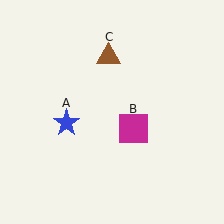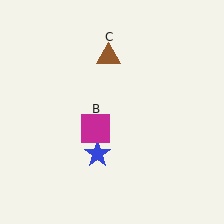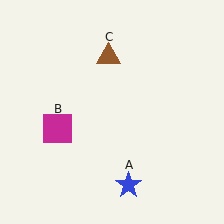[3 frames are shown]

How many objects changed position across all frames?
2 objects changed position: blue star (object A), magenta square (object B).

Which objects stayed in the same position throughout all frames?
Brown triangle (object C) remained stationary.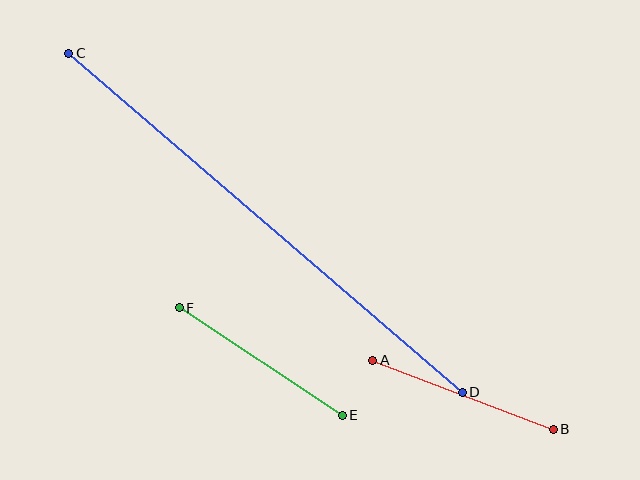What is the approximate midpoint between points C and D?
The midpoint is at approximately (265, 223) pixels.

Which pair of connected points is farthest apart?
Points C and D are farthest apart.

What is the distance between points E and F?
The distance is approximately 196 pixels.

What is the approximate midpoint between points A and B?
The midpoint is at approximately (463, 395) pixels.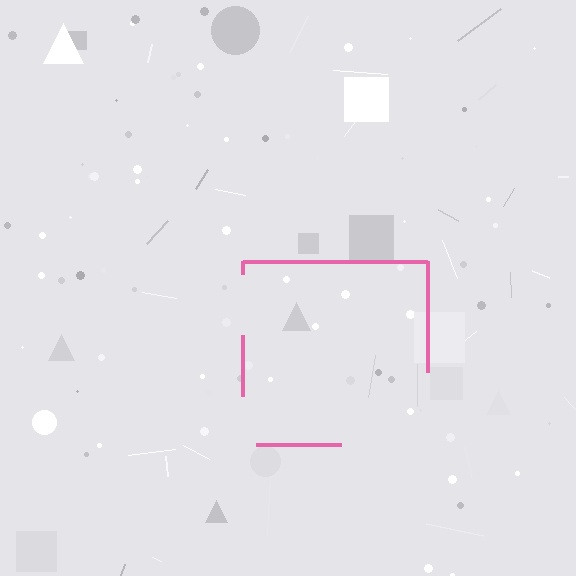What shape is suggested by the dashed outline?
The dashed outline suggests a square.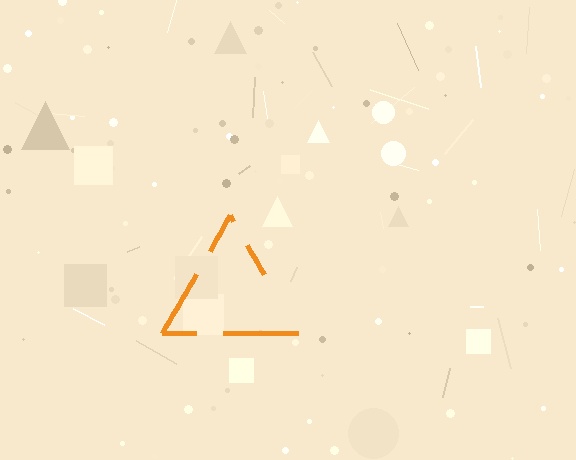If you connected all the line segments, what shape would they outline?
They would outline a triangle.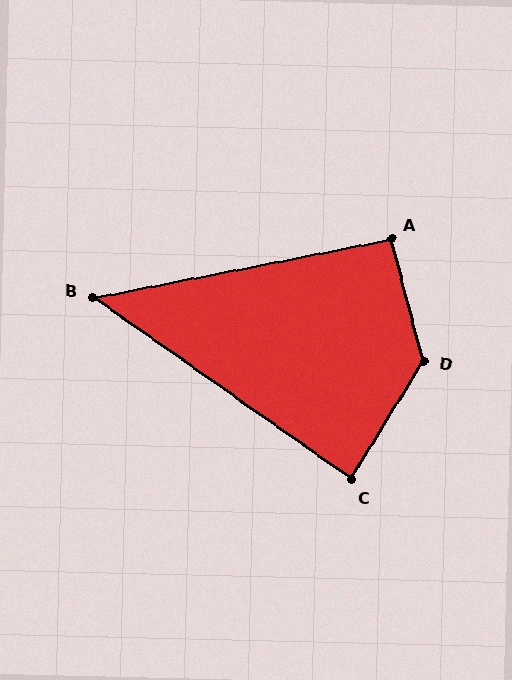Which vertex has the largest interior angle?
D, at approximately 134 degrees.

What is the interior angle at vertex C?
Approximately 86 degrees (approximately right).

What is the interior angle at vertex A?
Approximately 94 degrees (approximately right).